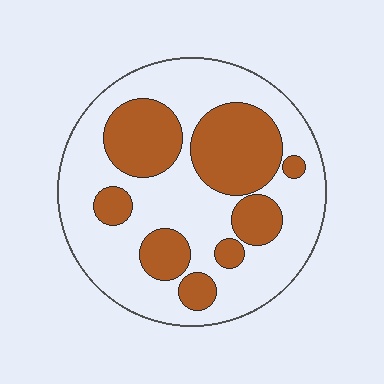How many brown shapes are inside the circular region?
8.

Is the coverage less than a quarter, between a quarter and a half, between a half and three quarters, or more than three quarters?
Between a quarter and a half.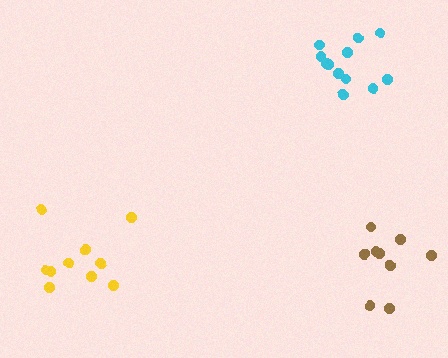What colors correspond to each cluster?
The clusters are colored: yellow, cyan, brown.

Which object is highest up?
The cyan cluster is topmost.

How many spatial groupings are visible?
There are 3 spatial groupings.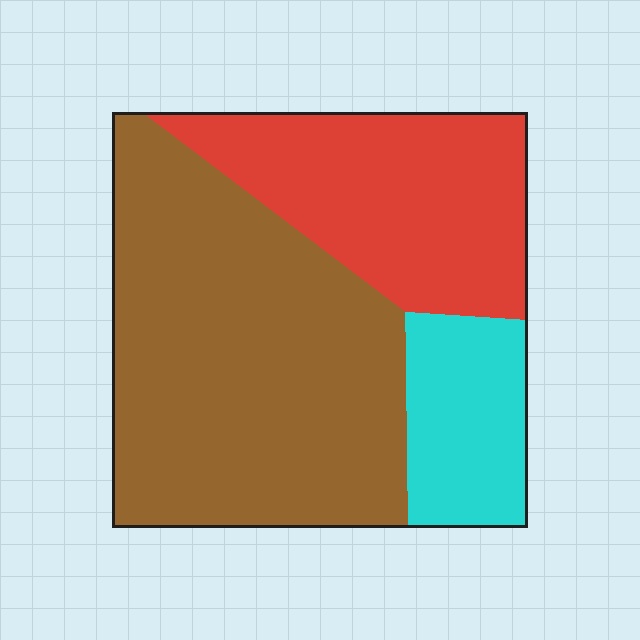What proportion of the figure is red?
Red covers about 30% of the figure.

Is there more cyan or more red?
Red.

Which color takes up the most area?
Brown, at roughly 55%.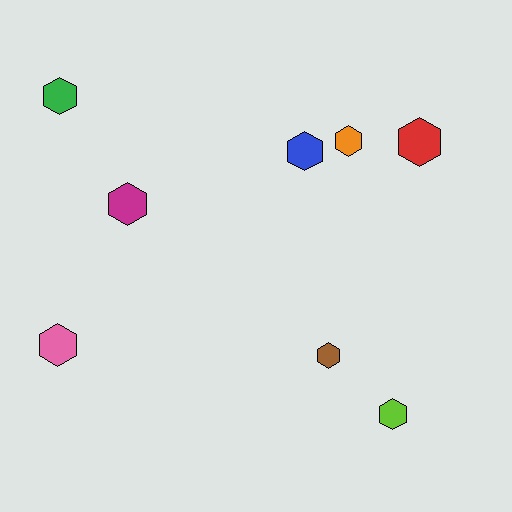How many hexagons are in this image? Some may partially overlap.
There are 8 hexagons.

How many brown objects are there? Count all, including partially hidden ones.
There is 1 brown object.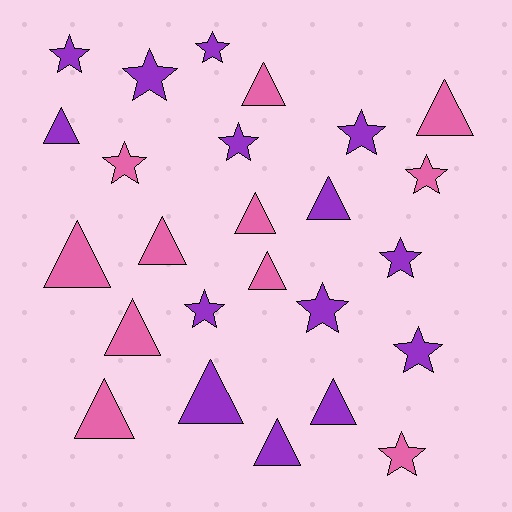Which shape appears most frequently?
Triangle, with 13 objects.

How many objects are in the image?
There are 25 objects.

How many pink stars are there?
There are 3 pink stars.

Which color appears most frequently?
Purple, with 14 objects.